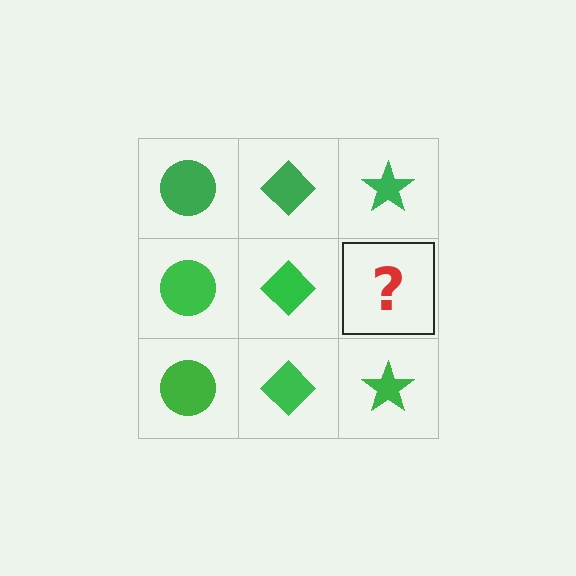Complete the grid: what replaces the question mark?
The question mark should be replaced with a green star.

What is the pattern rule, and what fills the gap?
The rule is that each column has a consistent shape. The gap should be filled with a green star.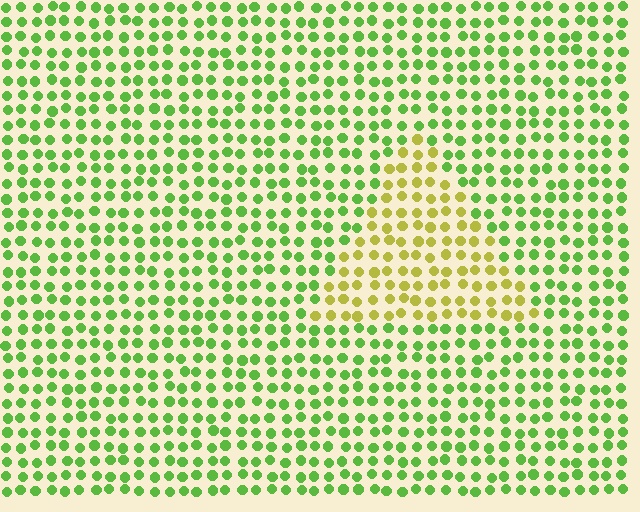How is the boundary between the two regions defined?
The boundary is defined purely by a slight shift in hue (about 44 degrees). Spacing, size, and orientation are identical on both sides.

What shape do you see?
I see a triangle.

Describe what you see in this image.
The image is filled with small lime elements in a uniform arrangement. A triangle-shaped region is visible where the elements are tinted to a slightly different hue, forming a subtle color boundary.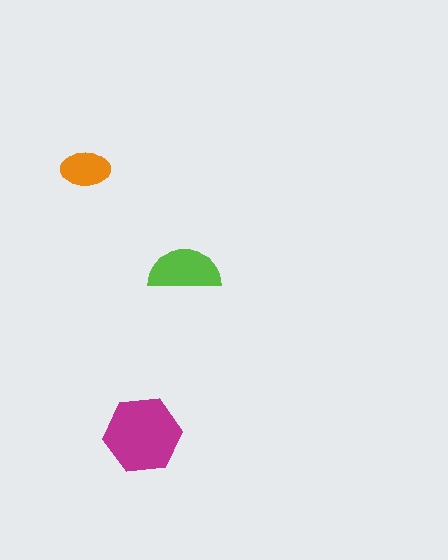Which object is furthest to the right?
The lime semicircle is rightmost.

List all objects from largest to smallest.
The magenta hexagon, the lime semicircle, the orange ellipse.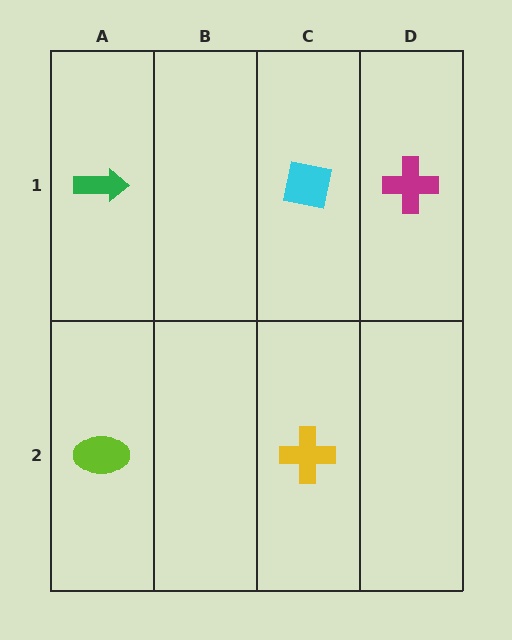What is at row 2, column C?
A yellow cross.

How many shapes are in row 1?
3 shapes.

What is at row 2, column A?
A lime ellipse.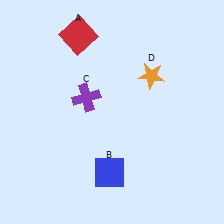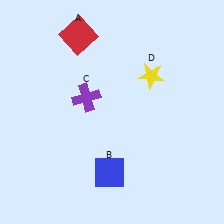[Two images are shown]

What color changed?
The star (D) changed from orange in Image 1 to yellow in Image 2.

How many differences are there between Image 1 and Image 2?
There is 1 difference between the two images.